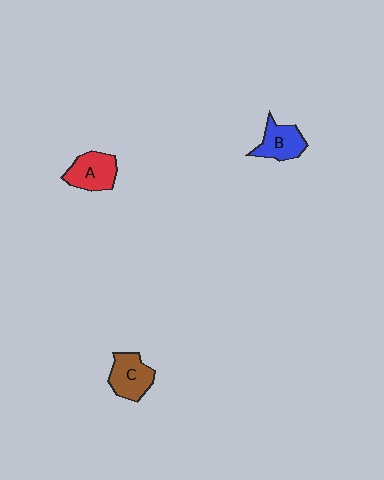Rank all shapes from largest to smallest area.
From largest to smallest: A (red), C (brown), B (blue).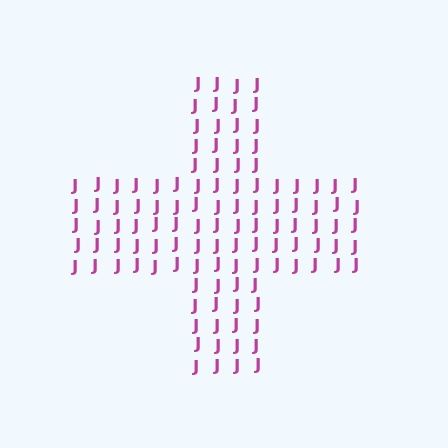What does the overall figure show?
The overall figure shows a cross.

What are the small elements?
The small elements are letter J's.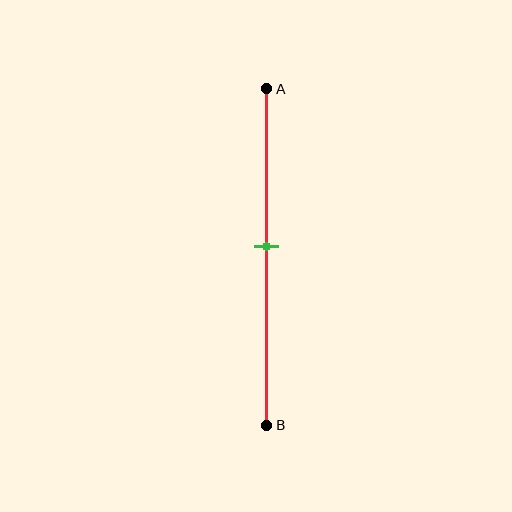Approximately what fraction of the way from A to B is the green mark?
The green mark is approximately 45% of the way from A to B.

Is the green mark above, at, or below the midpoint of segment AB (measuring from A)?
The green mark is above the midpoint of segment AB.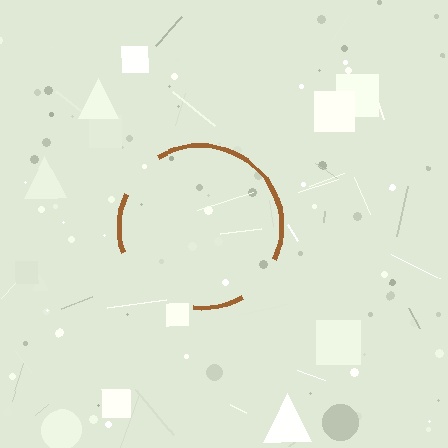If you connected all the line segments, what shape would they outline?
They would outline a circle.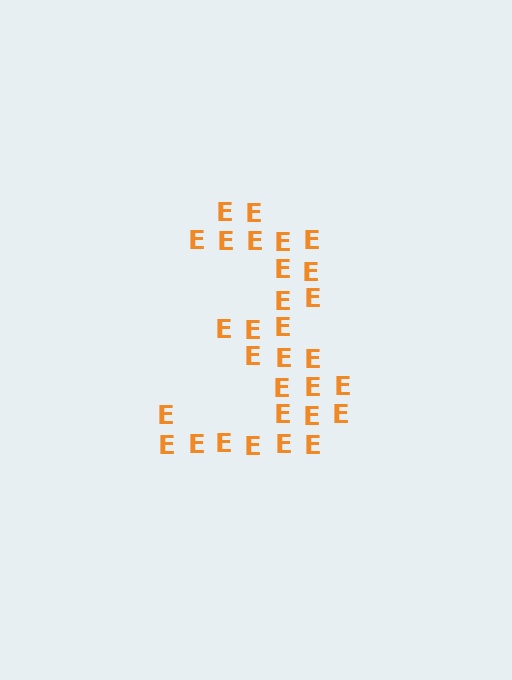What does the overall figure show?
The overall figure shows the digit 3.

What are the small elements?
The small elements are letter E's.